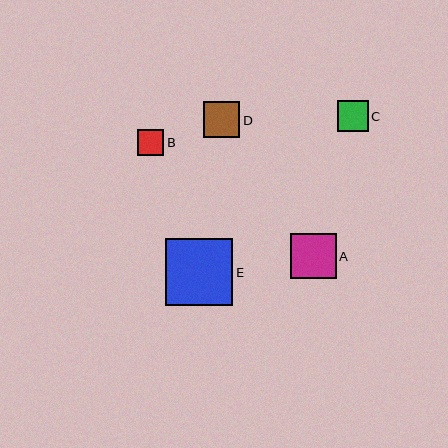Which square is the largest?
Square E is the largest with a size of approximately 67 pixels.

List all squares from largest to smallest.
From largest to smallest: E, A, D, C, B.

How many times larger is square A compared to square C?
Square A is approximately 1.5 times the size of square C.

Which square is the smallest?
Square B is the smallest with a size of approximately 26 pixels.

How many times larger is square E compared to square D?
Square E is approximately 1.9 times the size of square D.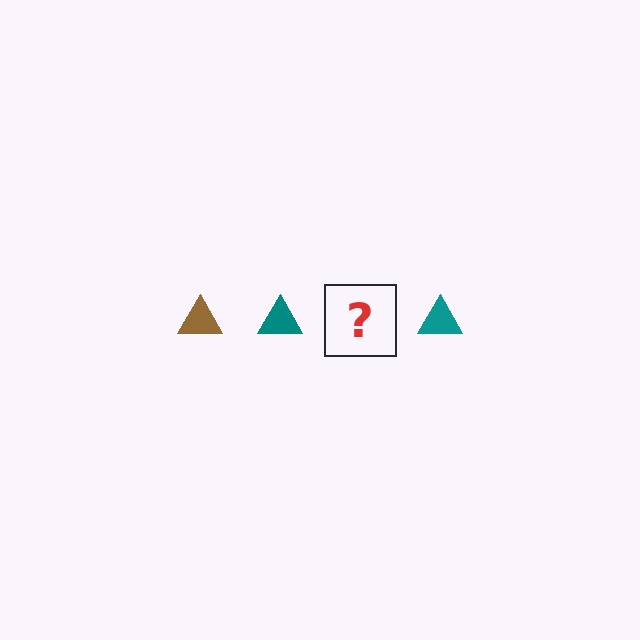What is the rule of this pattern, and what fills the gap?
The rule is that the pattern cycles through brown, teal triangles. The gap should be filled with a brown triangle.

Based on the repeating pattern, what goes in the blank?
The blank should be a brown triangle.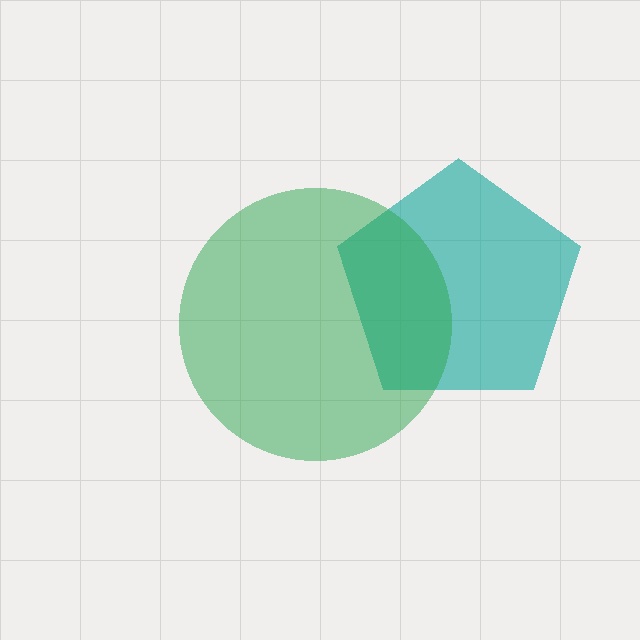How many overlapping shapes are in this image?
There are 2 overlapping shapes in the image.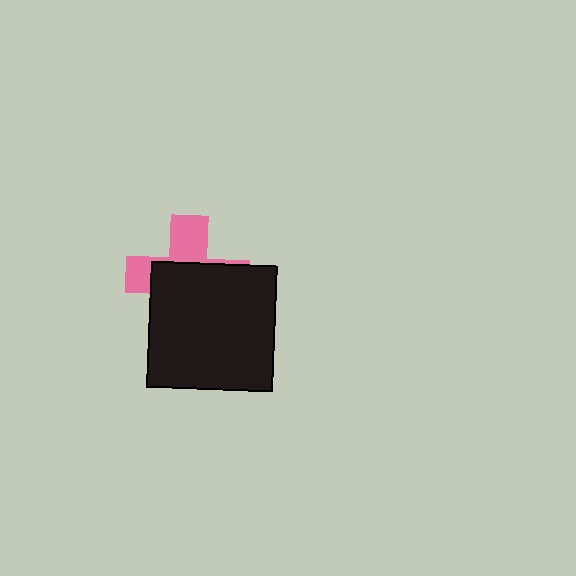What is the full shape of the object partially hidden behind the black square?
The partially hidden object is a pink cross.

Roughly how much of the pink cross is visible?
A small part of it is visible (roughly 37%).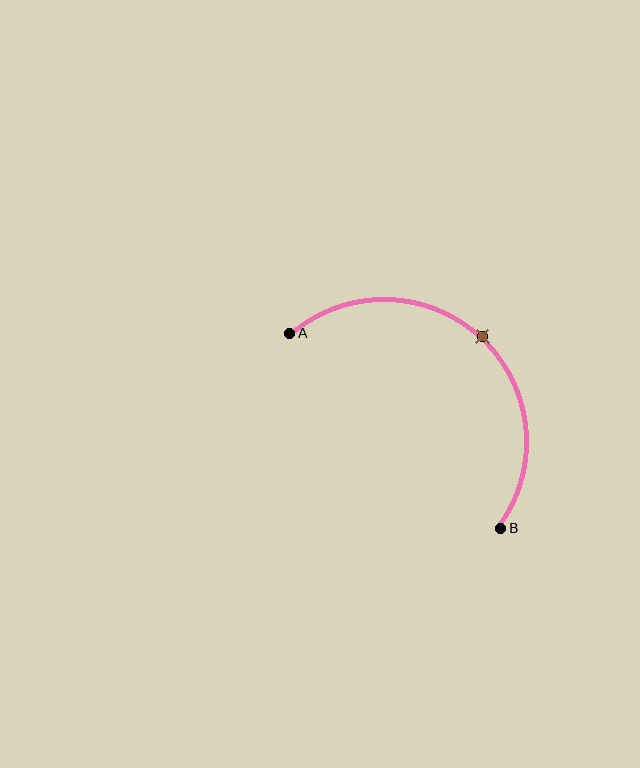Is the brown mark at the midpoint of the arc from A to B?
Yes. The brown mark lies on the arc at equal arc-length from both A and B — it is the arc midpoint.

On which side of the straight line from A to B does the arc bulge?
The arc bulges above and to the right of the straight line connecting A and B.